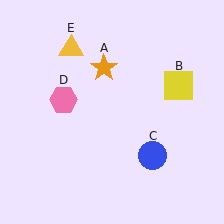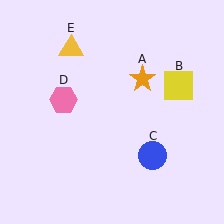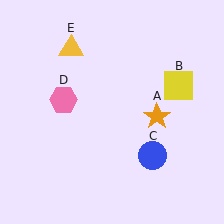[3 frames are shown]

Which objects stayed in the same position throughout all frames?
Yellow square (object B) and blue circle (object C) and pink hexagon (object D) and yellow triangle (object E) remained stationary.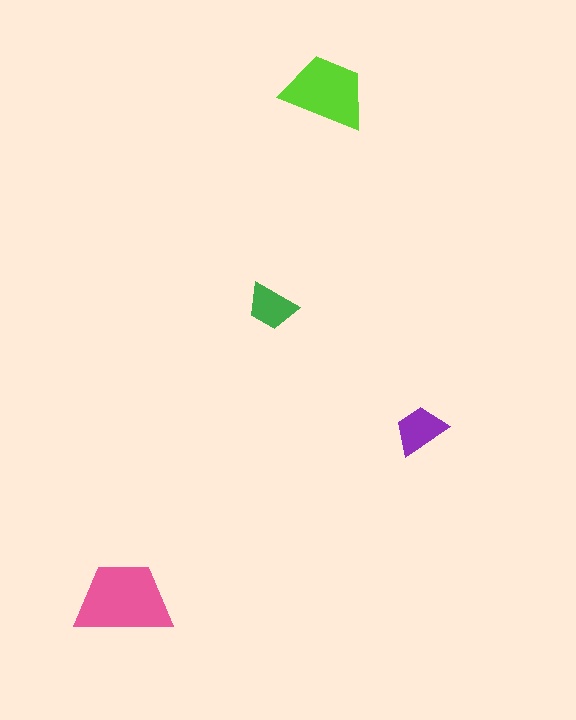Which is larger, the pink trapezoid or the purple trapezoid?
The pink one.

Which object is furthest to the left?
The pink trapezoid is leftmost.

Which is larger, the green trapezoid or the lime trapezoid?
The lime one.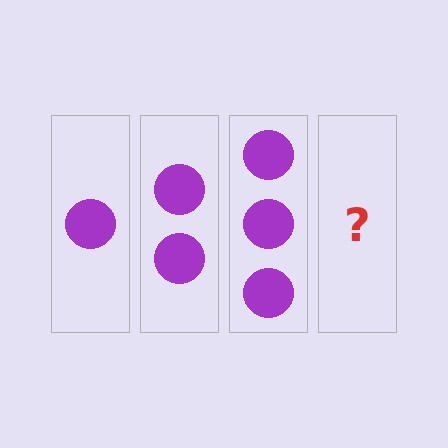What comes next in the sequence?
The next element should be 4 circles.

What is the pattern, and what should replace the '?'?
The pattern is that each step adds one more circle. The '?' should be 4 circles.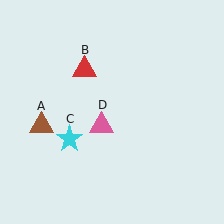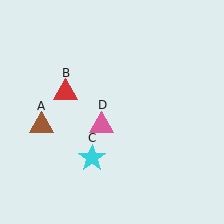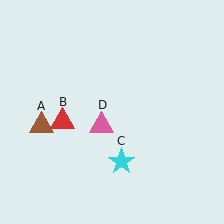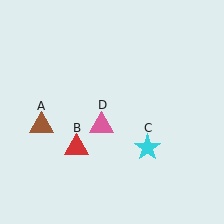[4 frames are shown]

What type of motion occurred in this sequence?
The red triangle (object B), cyan star (object C) rotated counterclockwise around the center of the scene.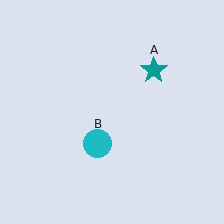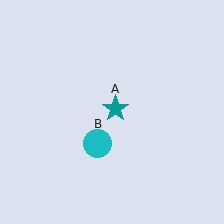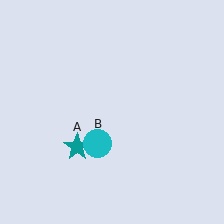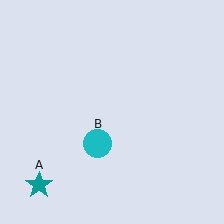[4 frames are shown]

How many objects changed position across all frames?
1 object changed position: teal star (object A).